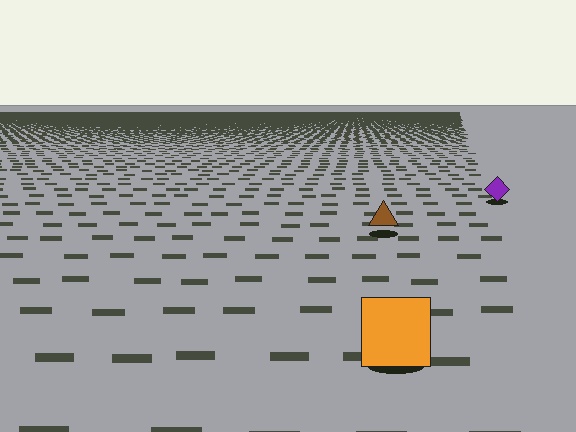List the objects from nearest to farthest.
From nearest to farthest: the orange square, the brown triangle, the purple diamond.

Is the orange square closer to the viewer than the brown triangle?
Yes. The orange square is closer — you can tell from the texture gradient: the ground texture is coarser near it.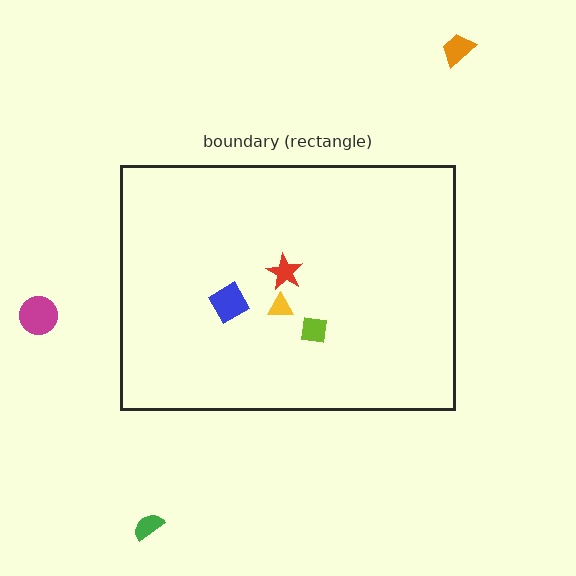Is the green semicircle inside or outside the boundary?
Outside.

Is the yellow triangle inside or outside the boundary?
Inside.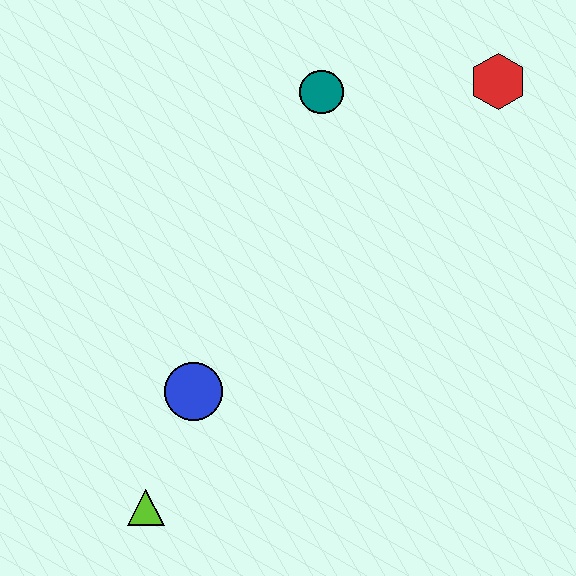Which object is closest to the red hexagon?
The teal circle is closest to the red hexagon.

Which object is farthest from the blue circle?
The red hexagon is farthest from the blue circle.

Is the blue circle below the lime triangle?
No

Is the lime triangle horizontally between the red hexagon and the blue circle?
No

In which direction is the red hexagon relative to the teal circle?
The red hexagon is to the right of the teal circle.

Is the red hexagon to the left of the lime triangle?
No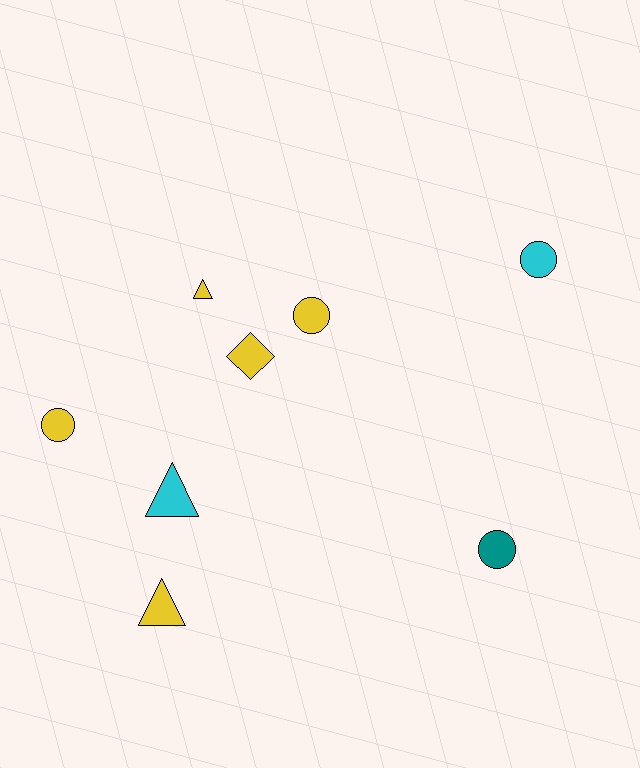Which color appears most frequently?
Yellow, with 5 objects.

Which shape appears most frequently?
Circle, with 4 objects.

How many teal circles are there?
There is 1 teal circle.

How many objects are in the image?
There are 8 objects.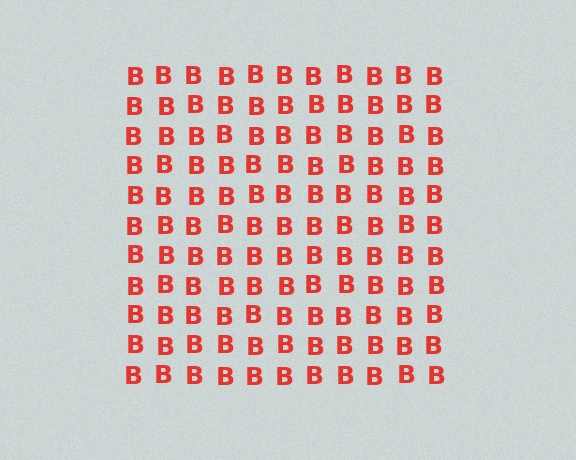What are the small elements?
The small elements are letter B's.